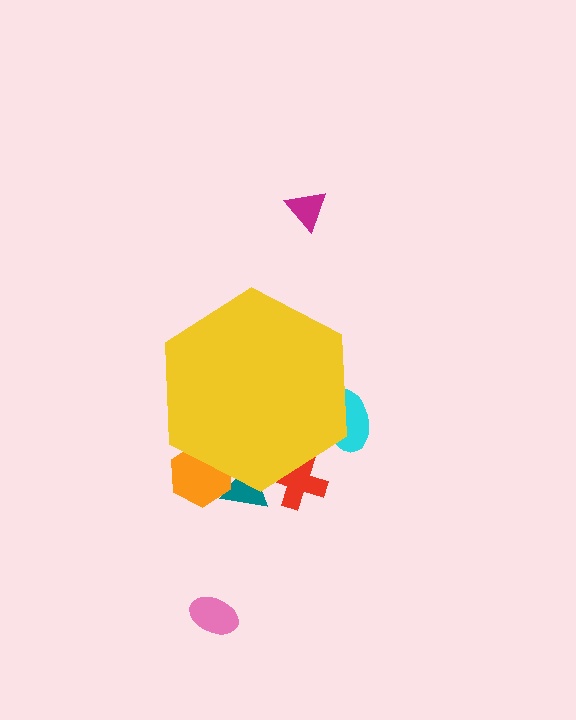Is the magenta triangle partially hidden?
No, the magenta triangle is fully visible.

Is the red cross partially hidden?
Yes, the red cross is partially hidden behind the yellow hexagon.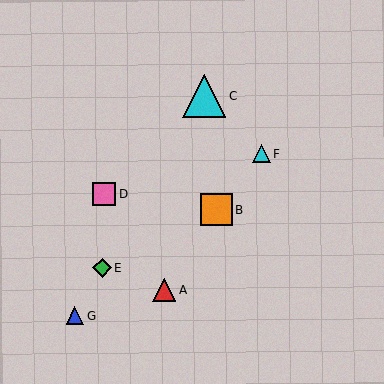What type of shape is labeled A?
Shape A is a red triangle.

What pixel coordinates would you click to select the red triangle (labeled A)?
Click at (164, 290) to select the red triangle A.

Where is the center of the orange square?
The center of the orange square is at (217, 209).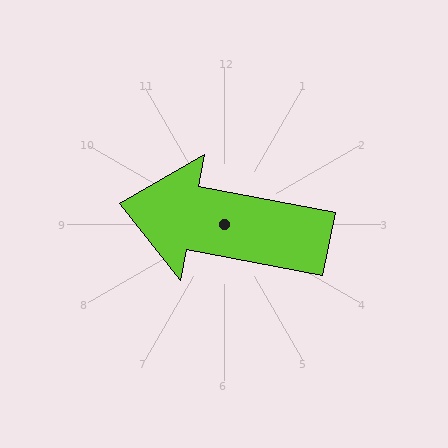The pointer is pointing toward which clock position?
Roughly 9 o'clock.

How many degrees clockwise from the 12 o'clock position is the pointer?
Approximately 281 degrees.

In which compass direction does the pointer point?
West.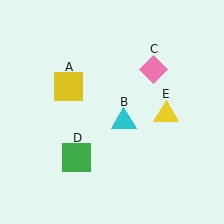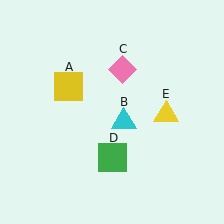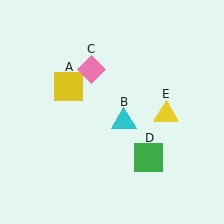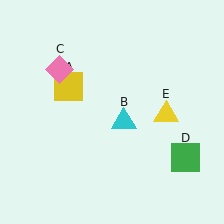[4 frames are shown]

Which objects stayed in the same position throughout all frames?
Yellow square (object A) and cyan triangle (object B) and yellow triangle (object E) remained stationary.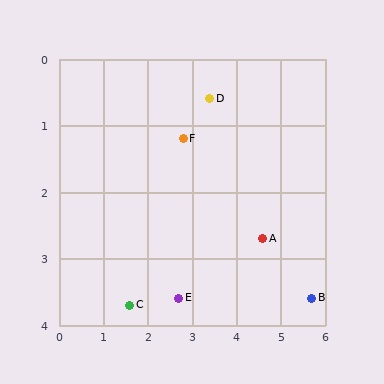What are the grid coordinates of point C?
Point C is at approximately (1.6, 3.7).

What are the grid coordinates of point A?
Point A is at approximately (4.6, 2.7).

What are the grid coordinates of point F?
Point F is at approximately (2.8, 1.2).